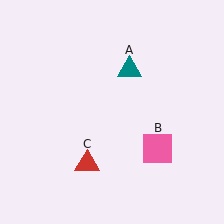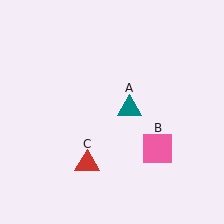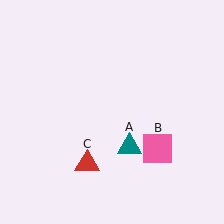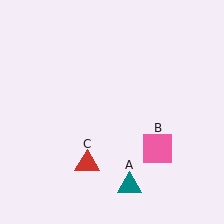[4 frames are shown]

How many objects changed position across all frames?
1 object changed position: teal triangle (object A).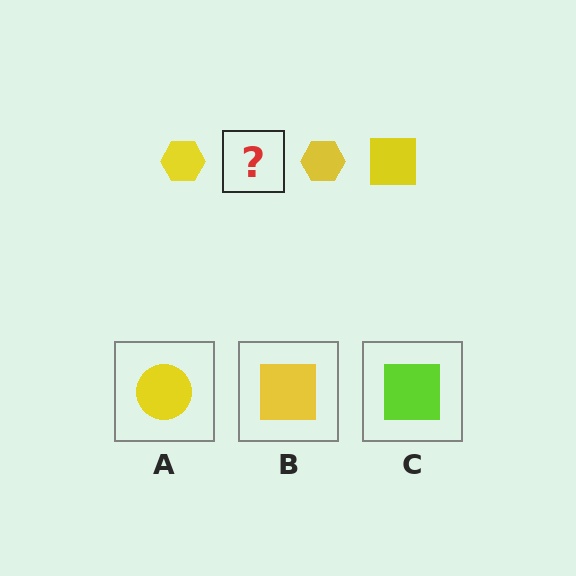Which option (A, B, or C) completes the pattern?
B.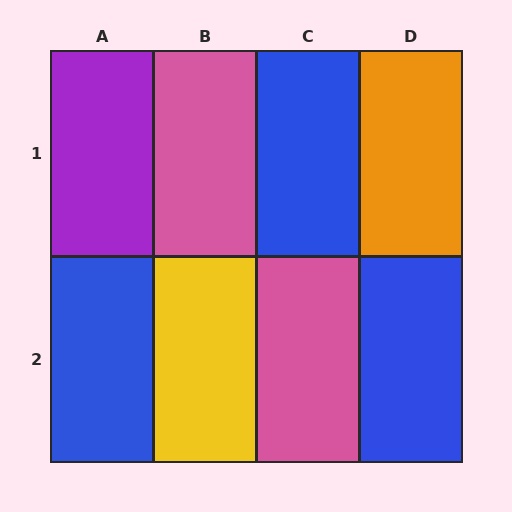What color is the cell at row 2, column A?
Blue.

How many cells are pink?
2 cells are pink.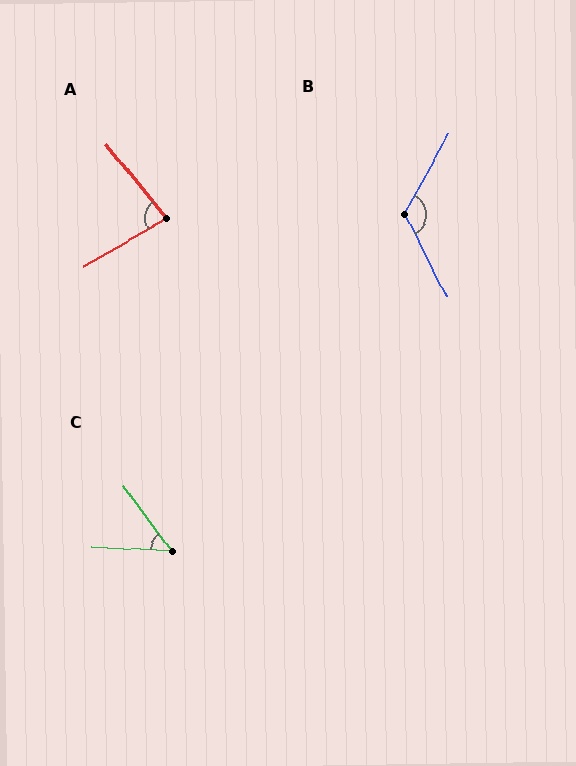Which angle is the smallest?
C, at approximately 50 degrees.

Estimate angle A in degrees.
Approximately 81 degrees.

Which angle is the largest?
B, at approximately 124 degrees.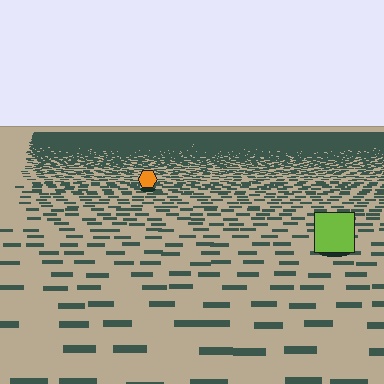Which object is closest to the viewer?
The lime square is closest. The texture marks near it are larger and more spread out.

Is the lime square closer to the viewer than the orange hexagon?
Yes. The lime square is closer — you can tell from the texture gradient: the ground texture is coarser near it.